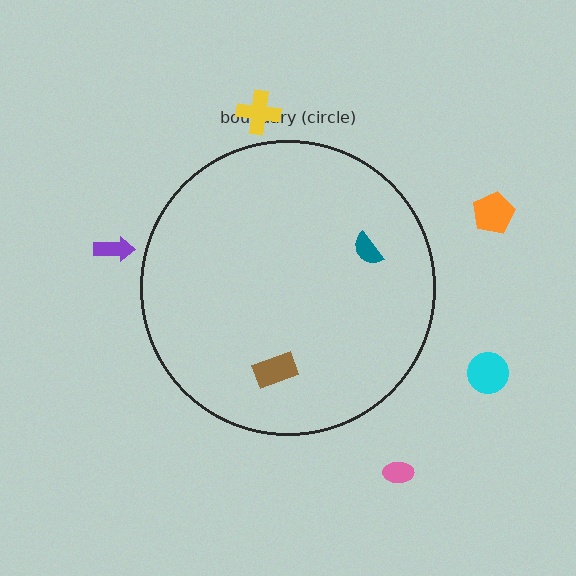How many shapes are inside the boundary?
2 inside, 5 outside.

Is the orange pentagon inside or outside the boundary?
Outside.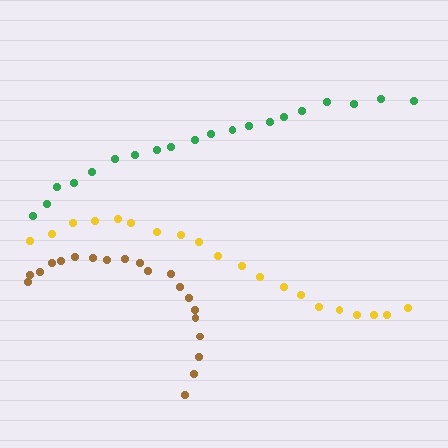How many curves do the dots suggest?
There are 3 distinct paths.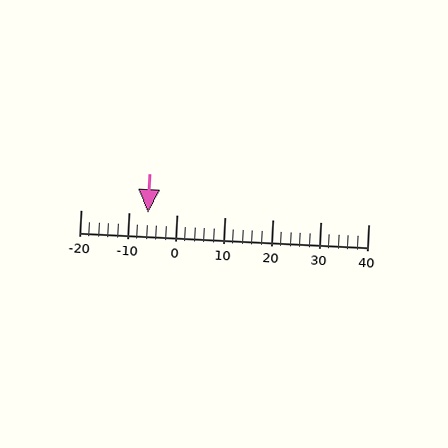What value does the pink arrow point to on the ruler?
The pink arrow points to approximately -6.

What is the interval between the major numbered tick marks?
The major tick marks are spaced 10 units apart.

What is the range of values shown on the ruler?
The ruler shows values from -20 to 40.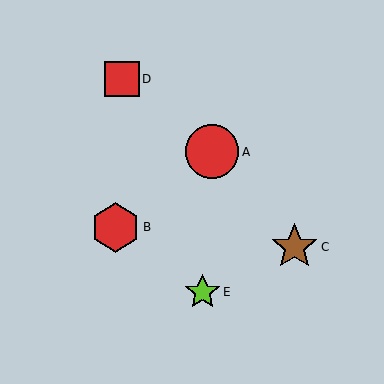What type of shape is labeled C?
Shape C is a brown star.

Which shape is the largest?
The red circle (labeled A) is the largest.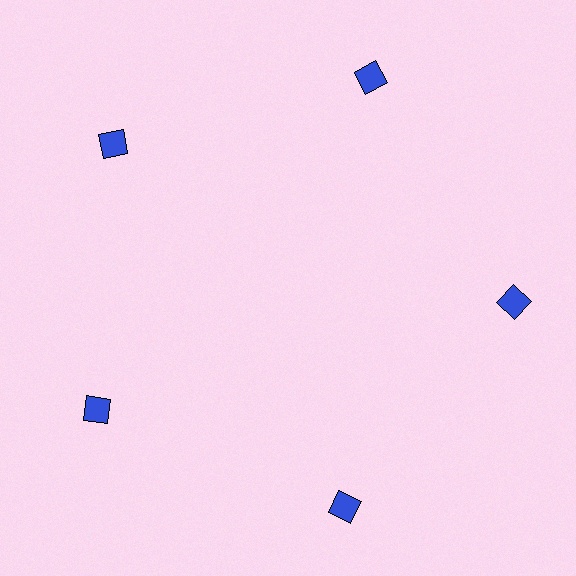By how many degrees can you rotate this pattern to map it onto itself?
The pattern maps onto itself every 72 degrees of rotation.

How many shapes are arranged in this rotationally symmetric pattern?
There are 5 shapes, arranged in 5 groups of 1.